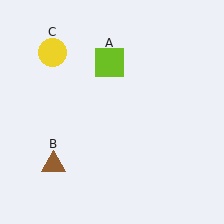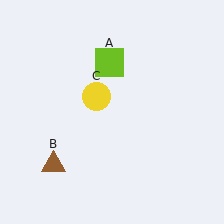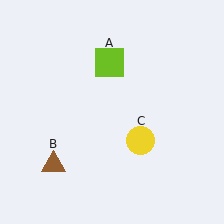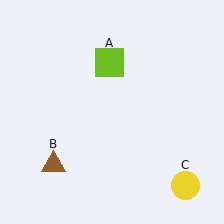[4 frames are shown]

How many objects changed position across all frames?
1 object changed position: yellow circle (object C).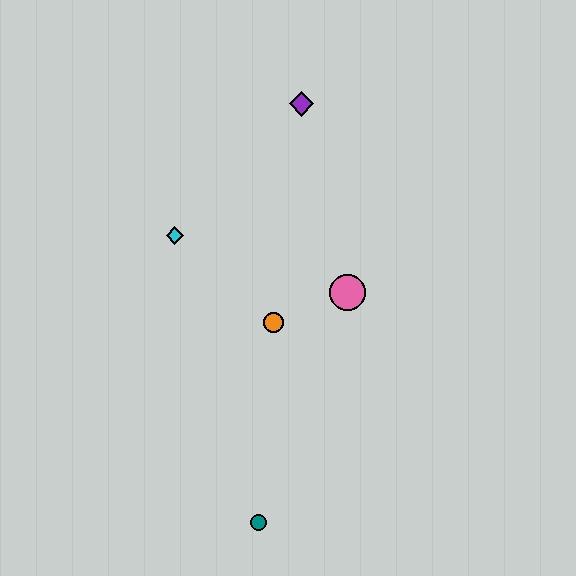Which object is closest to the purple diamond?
The cyan diamond is closest to the purple diamond.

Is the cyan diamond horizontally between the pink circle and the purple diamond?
No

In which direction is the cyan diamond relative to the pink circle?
The cyan diamond is to the left of the pink circle.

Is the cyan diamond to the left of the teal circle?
Yes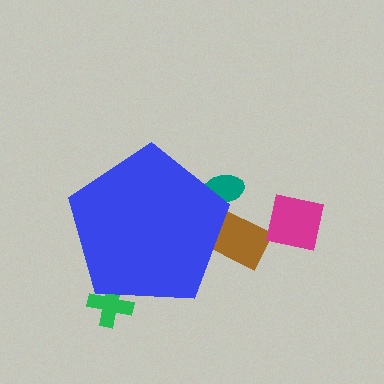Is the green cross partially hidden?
Yes, the green cross is partially hidden behind the blue pentagon.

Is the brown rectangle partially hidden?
Yes, the brown rectangle is partially hidden behind the blue pentagon.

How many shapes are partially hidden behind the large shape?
3 shapes are partially hidden.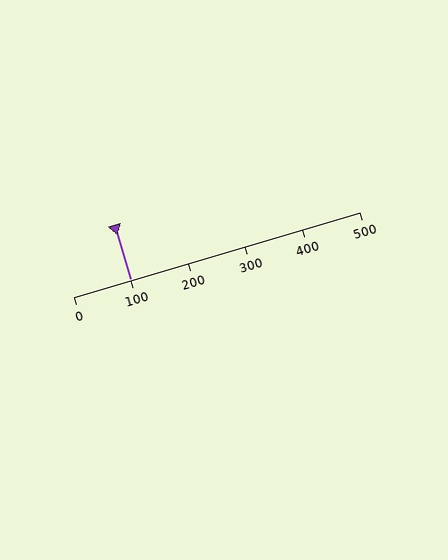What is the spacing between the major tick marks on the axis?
The major ticks are spaced 100 apart.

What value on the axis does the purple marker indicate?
The marker indicates approximately 100.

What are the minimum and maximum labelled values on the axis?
The axis runs from 0 to 500.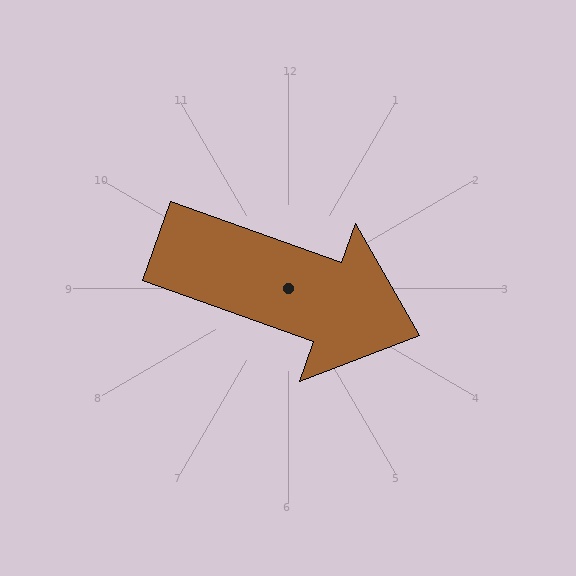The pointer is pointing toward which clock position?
Roughly 4 o'clock.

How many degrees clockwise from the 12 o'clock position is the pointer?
Approximately 110 degrees.